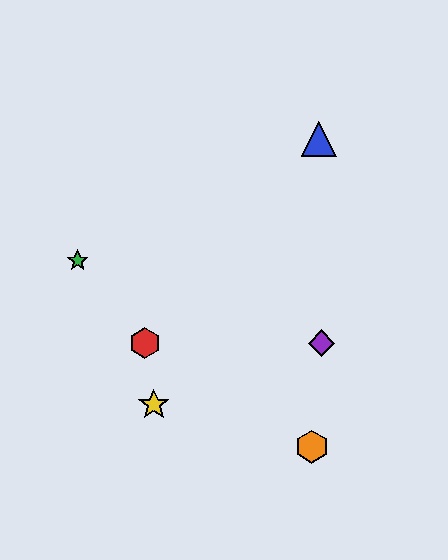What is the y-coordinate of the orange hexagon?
The orange hexagon is at y≈447.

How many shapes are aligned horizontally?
2 shapes (the red hexagon, the purple diamond) are aligned horizontally.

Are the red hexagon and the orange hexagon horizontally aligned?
No, the red hexagon is at y≈343 and the orange hexagon is at y≈447.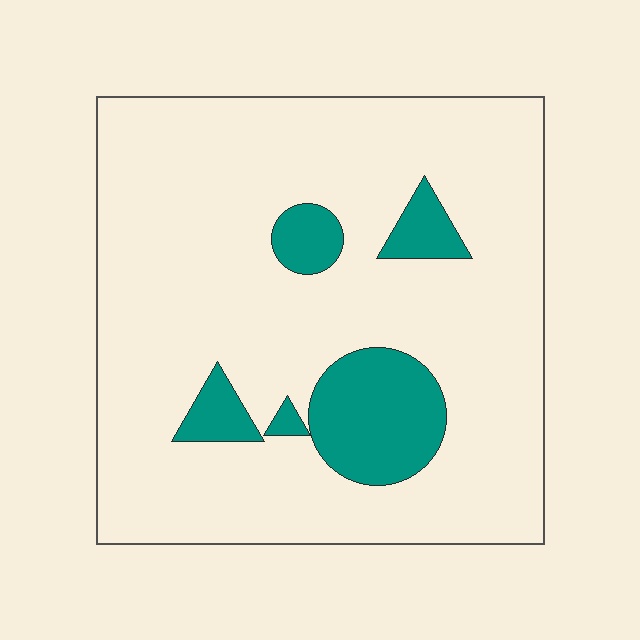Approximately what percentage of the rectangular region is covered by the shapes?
Approximately 15%.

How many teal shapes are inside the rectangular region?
5.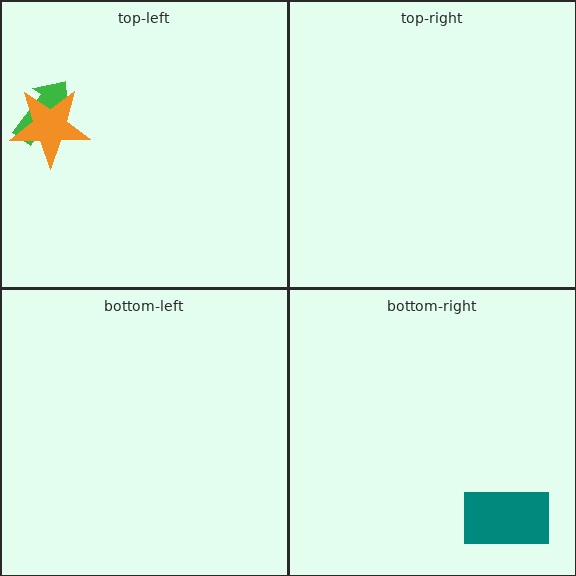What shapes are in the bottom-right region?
The teal rectangle.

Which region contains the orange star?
The top-left region.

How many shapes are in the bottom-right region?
1.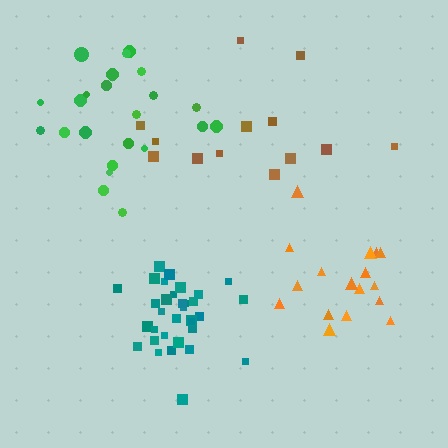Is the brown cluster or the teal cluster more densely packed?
Teal.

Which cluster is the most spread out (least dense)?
Brown.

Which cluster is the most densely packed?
Teal.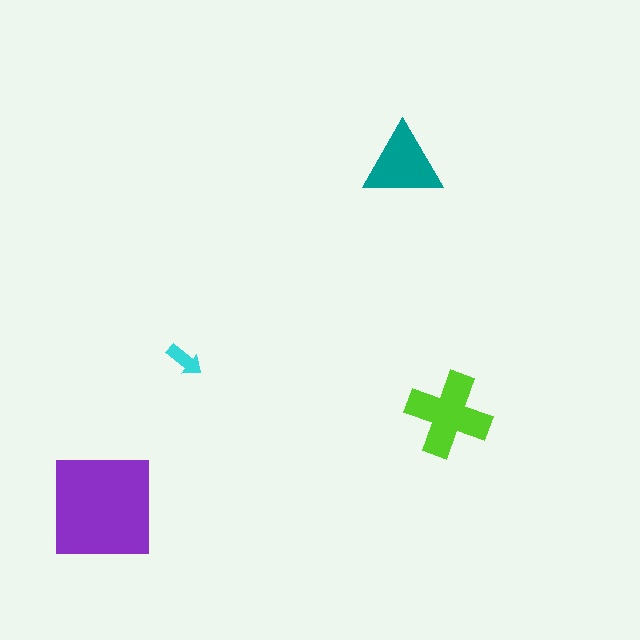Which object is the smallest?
The cyan arrow.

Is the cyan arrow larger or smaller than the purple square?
Smaller.